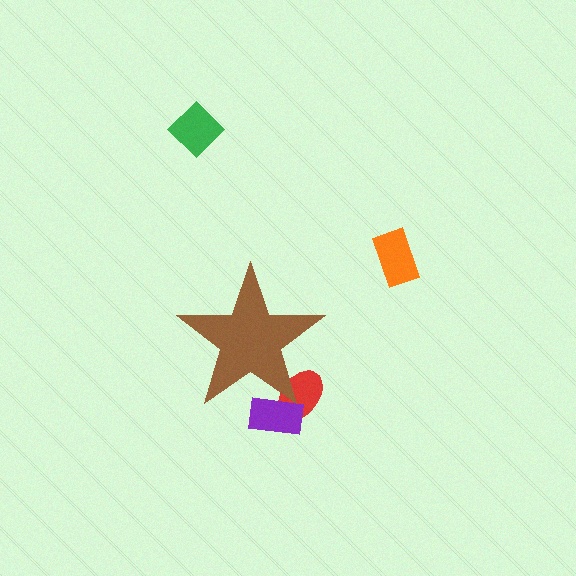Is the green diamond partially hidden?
No, the green diamond is fully visible.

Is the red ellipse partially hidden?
Yes, the red ellipse is partially hidden behind the brown star.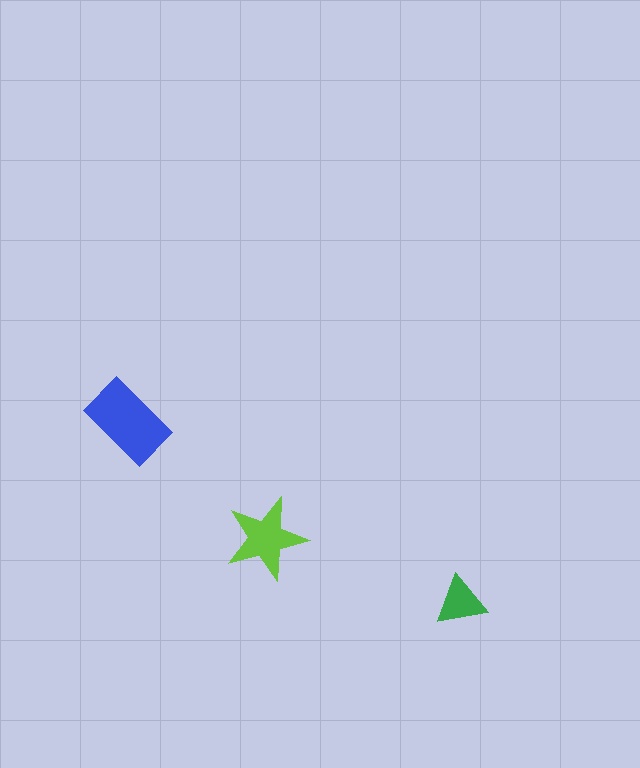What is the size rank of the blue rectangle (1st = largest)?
1st.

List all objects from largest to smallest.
The blue rectangle, the lime star, the green triangle.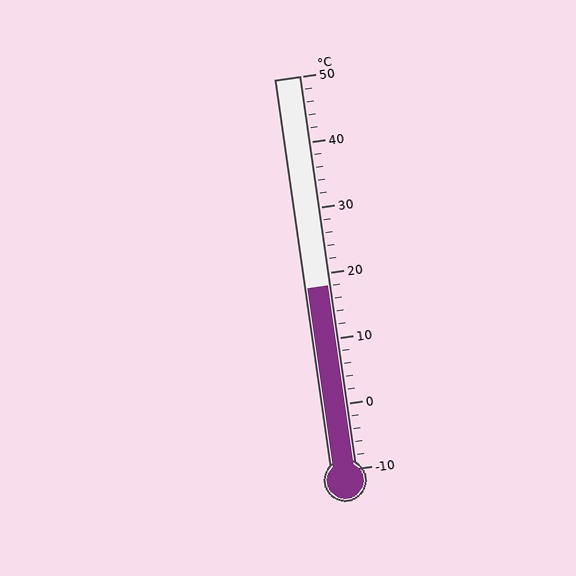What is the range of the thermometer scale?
The thermometer scale ranges from -10°C to 50°C.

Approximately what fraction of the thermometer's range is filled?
The thermometer is filled to approximately 45% of its range.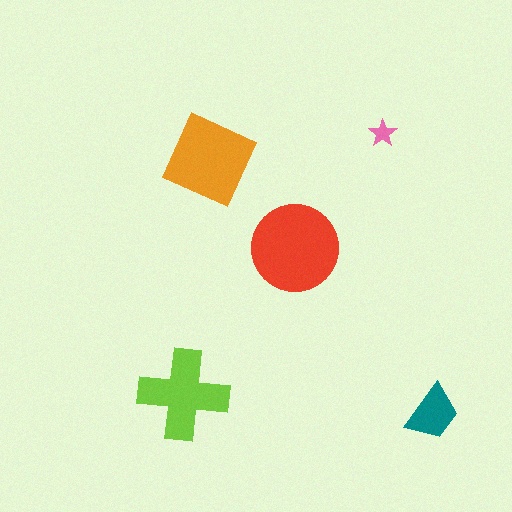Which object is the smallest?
The pink star.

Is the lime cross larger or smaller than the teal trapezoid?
Larger.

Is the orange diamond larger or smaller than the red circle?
Smaller.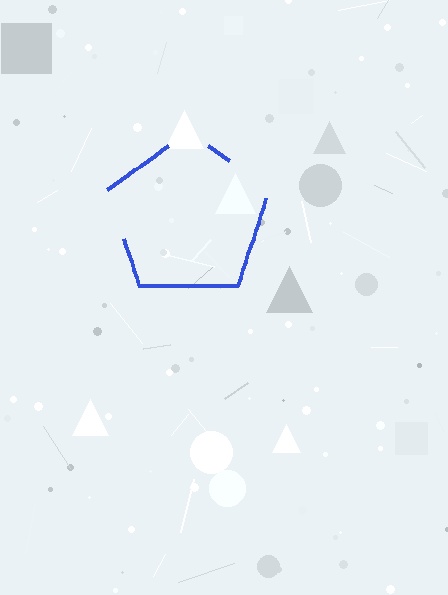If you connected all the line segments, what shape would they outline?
They would outline a pentagon.